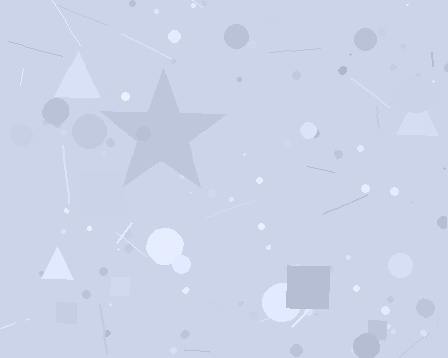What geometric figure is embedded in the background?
A star is embedded in the background.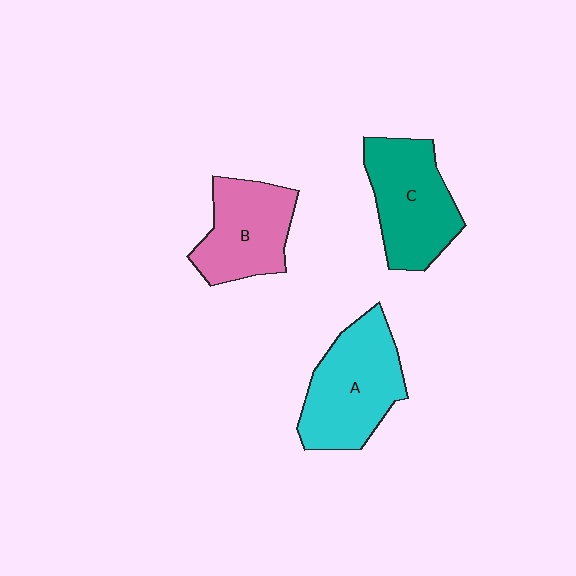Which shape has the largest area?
Shape A (cyan).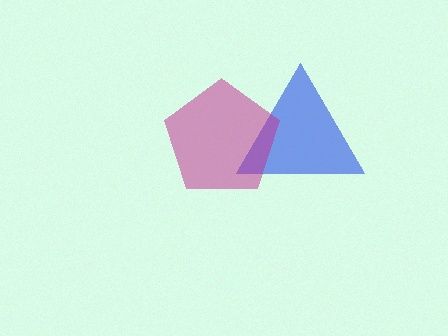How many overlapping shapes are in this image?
There are 2 overlapping shapes in the image.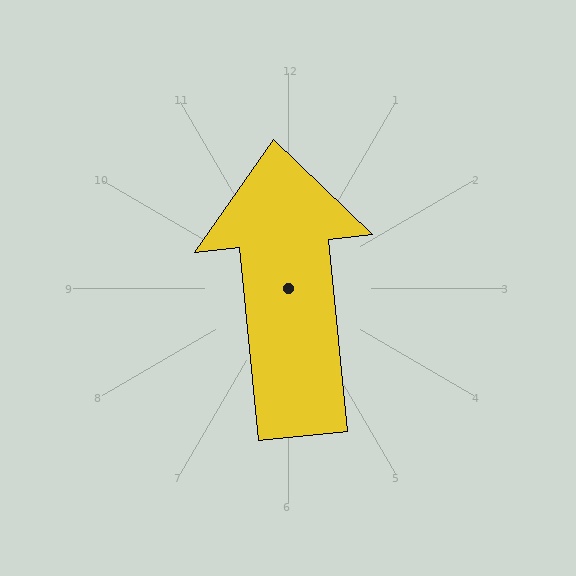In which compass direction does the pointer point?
North.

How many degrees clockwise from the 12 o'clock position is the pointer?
Approximately 354 degrees.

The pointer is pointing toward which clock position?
Roughly 12 o'clock.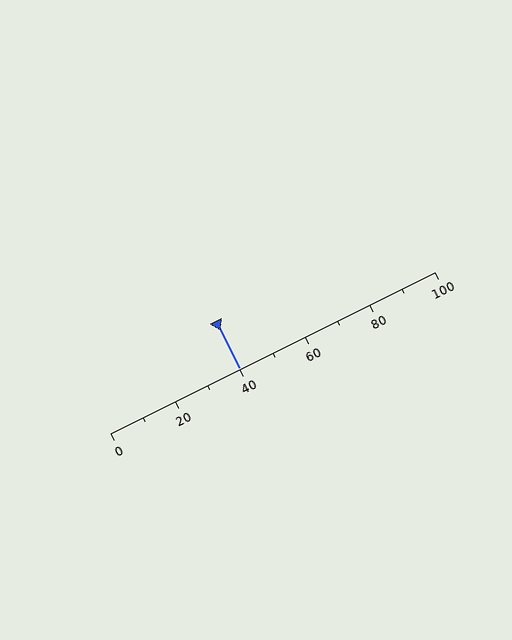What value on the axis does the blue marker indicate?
The marker indicates approximately 40.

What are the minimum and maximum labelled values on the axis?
The axis runs from 0 to 100.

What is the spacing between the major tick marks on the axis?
The major ticks are spaced 20 apart.